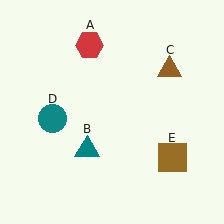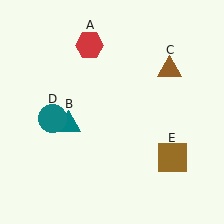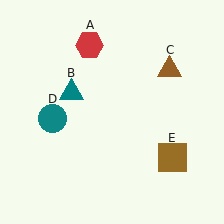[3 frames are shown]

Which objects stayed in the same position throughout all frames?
Red hexagon (object A) and brown triangle (object C) and teal circle (object D) and brown square (object E) remained stationary.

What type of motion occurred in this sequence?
The teal triangle (object B) rotated clockwise around the center of the scene.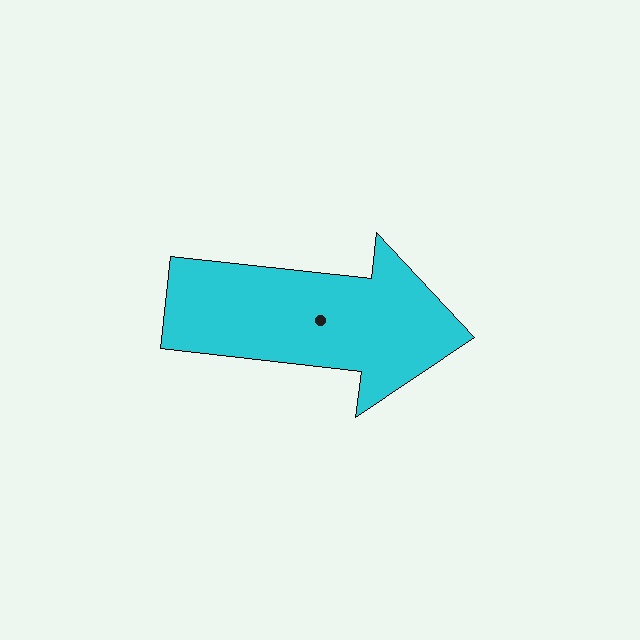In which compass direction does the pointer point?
East.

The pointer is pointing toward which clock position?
Roughly 3 o'clock.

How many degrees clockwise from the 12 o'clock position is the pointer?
Approximately 96 degrees.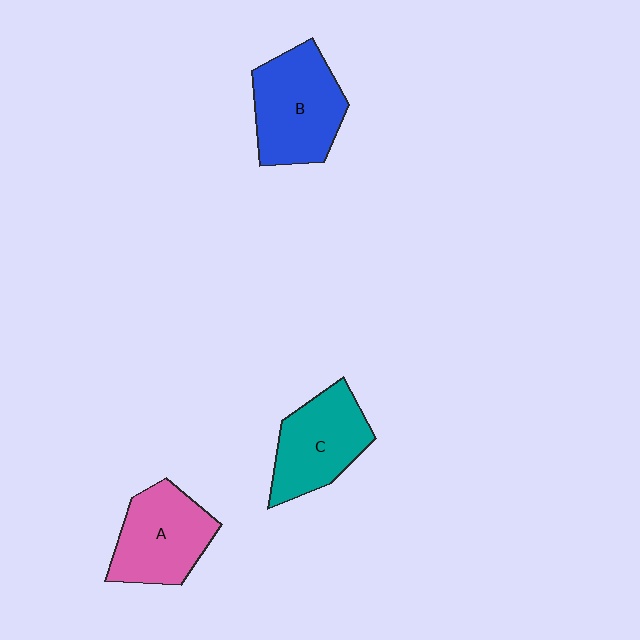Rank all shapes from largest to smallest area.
From largest to smallest: B (blue), A (pink), C (teal).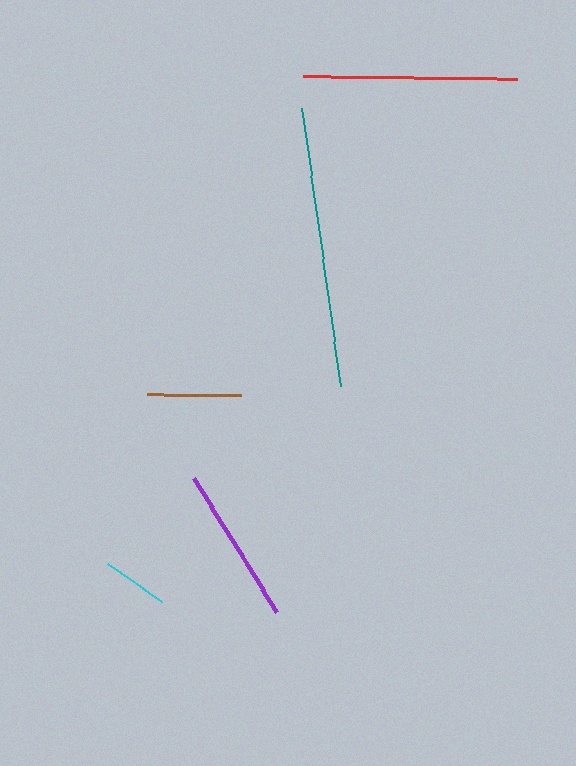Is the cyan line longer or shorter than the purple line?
The purple line is longer than the cyan line.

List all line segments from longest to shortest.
From longest to shortest: teal, red, purple, brown, cyan.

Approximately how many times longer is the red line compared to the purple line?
The red line is approximately 1.4 times the length of the purple line.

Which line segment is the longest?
The teal line is the longest at approximately 279 pixels.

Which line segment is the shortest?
The cyan line is the shortest at approximately 66 pixels.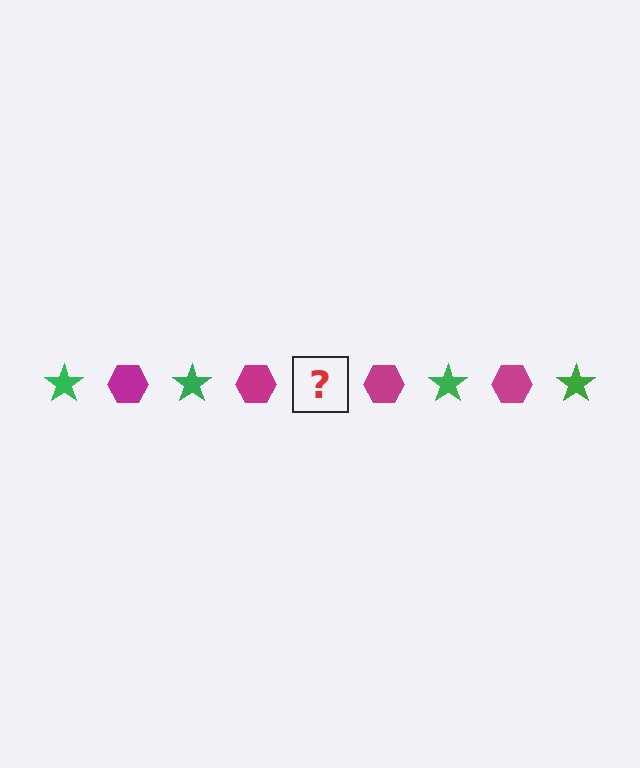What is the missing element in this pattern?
The missing element is a green star.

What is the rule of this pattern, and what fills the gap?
The rule is that the pattern alternates between green star and magenta hexagon. The gap should be filled with a green star.